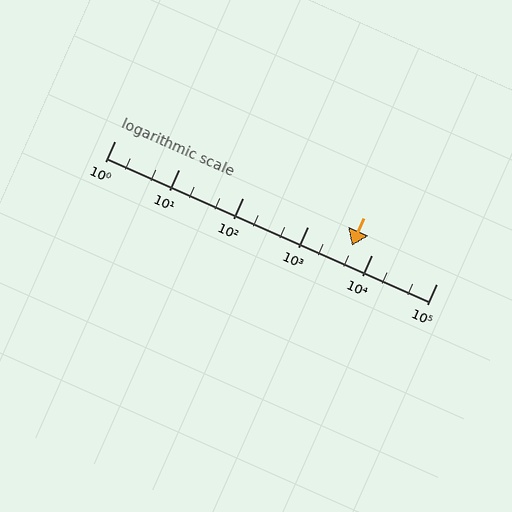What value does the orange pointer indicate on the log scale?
The pointer indicates approximately 4900.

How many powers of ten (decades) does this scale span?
The scale spans 5 decades, from 1 to 100000.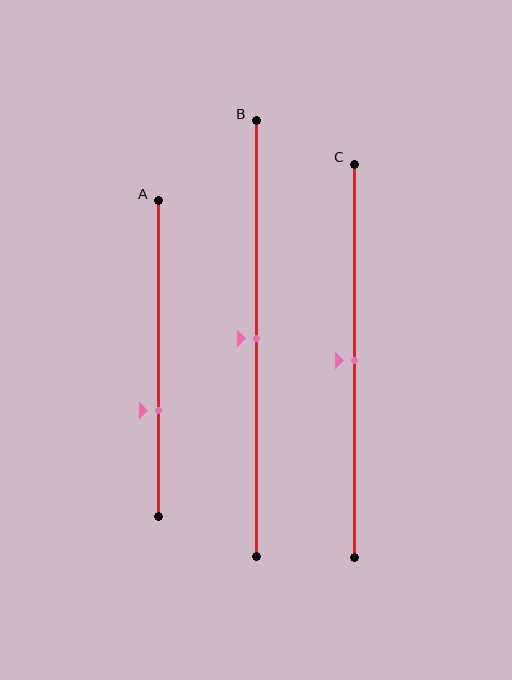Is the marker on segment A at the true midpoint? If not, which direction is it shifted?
No, the marker on segment A is shifted downward by about 16% of the segment length.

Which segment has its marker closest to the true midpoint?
Segment B has its marker closest to the true midpoint.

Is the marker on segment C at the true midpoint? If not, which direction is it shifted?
Yes, the marker on segment C is at the true midpoint.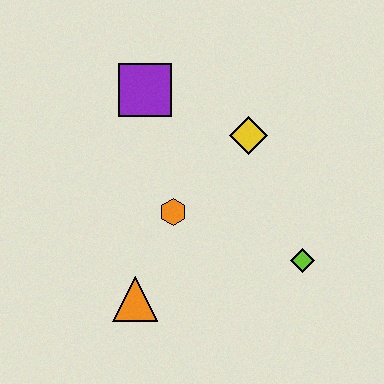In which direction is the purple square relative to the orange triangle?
The purple square is above the orange triangle.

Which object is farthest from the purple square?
The lime diamond is farthest from the purple square.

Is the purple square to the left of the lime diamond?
Yes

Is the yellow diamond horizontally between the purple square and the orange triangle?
No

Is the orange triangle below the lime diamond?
Yes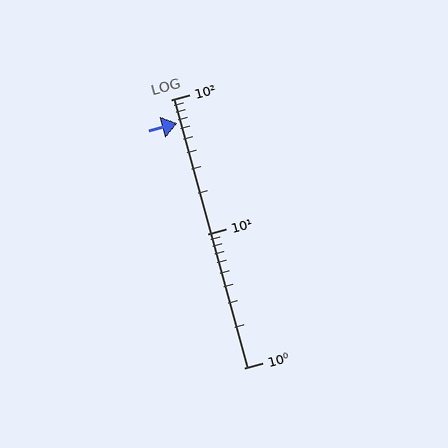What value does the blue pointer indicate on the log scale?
The pointer indicates approximately 67.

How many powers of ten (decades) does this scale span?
The scale spans 2 decades, from 1 to 100.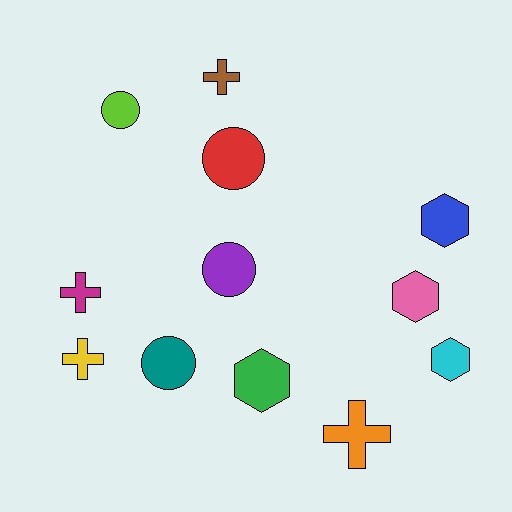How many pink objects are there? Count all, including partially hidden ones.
There is 1 pink object.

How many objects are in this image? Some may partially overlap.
There are 12 objects.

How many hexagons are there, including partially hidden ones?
There are 4 hexagons.